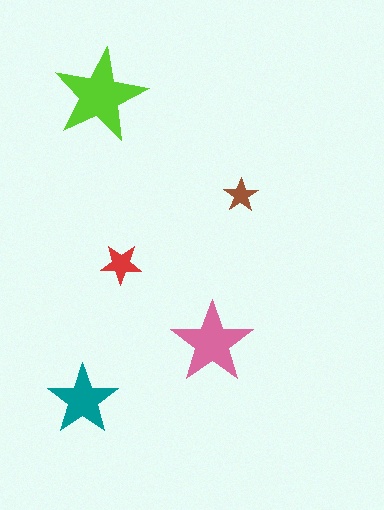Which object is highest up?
The lime star is topmost.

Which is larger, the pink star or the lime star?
The lime one.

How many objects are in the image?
There are 5 objects in the image.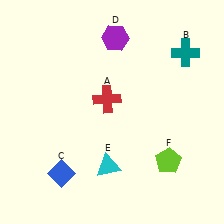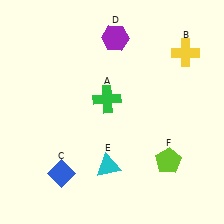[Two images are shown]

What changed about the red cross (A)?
In Image 1, A is red. In Image 2, it changed to green.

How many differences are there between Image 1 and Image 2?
There are 2 differences between the two images.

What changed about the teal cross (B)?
In Image 1, B is teal. In Image 2, it changed to yellow.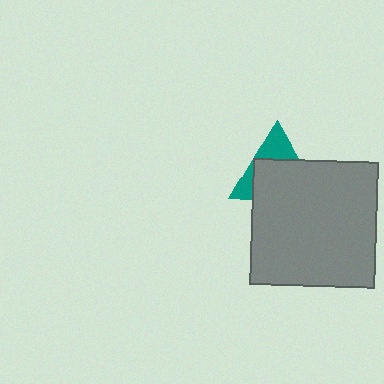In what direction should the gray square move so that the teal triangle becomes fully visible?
The gray square should move down. That is the shortest direction to clear the overlap and leave the teal triangle fully visible.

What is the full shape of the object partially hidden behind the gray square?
The partially hidden object is a teal triangle.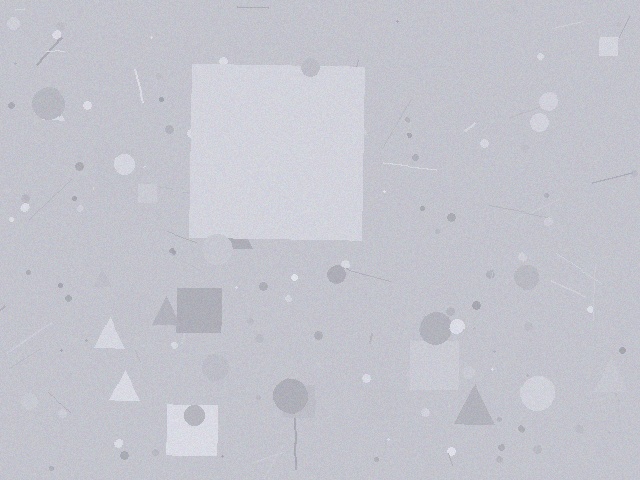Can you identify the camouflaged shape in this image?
The camouflaged shape is a square.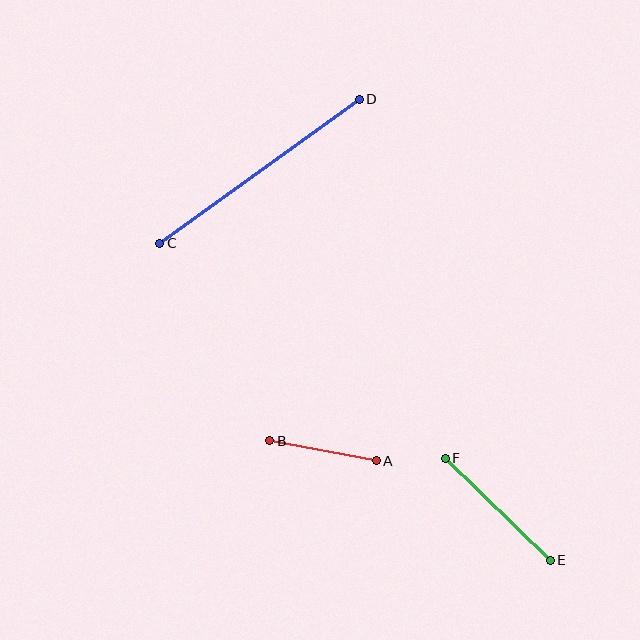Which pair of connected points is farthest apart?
Points C and D are farthest apart.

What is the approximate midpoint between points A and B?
The midpoint is at approximately (323, 451) pixels.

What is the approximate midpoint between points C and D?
The midpoint is at approximately (260, 171) pixels.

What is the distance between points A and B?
The distance is approximately 108 pixels.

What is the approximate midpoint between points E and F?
The midpoint is at approximately (498, 509) pixels.